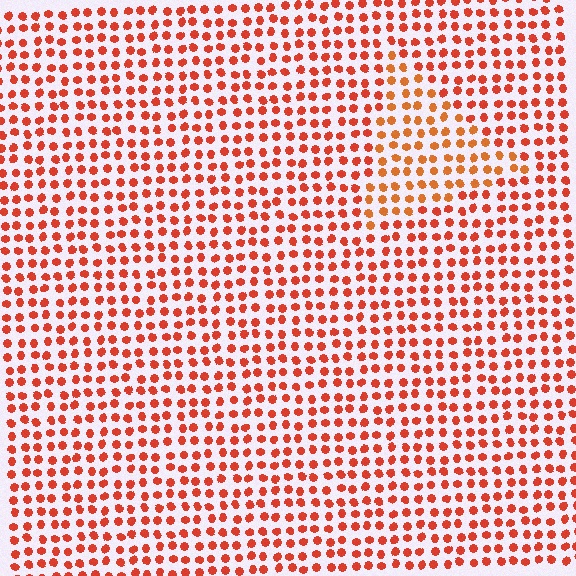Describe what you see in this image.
The image is filled with small red elements in a uniform arrangement. A triangle-shaped region is visible where the elements are tinted to a slightly different hue, forming a subtle color boundary.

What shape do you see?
I see a triangle.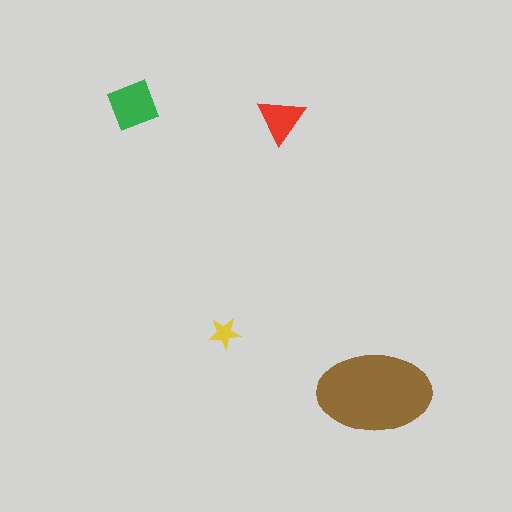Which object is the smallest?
The yellow star.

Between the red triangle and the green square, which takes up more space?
The green square.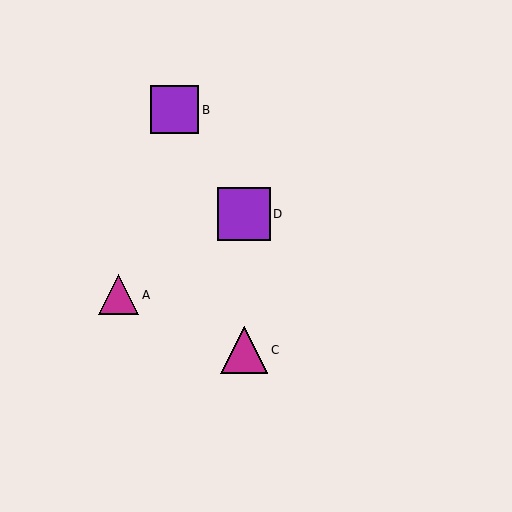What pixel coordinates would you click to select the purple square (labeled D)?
Click at (244, 214) to select the purple square D.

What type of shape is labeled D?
Shape D is a purple square.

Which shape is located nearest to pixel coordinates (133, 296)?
The magenta triangle (labeled A) at (119, 295) is nearest to that location.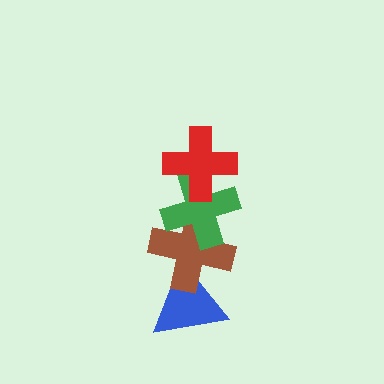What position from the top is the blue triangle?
The blue triangle is 4th from the top.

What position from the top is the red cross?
The red cross is 1st from the top.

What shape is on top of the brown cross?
The green cross is on top of the brown cross.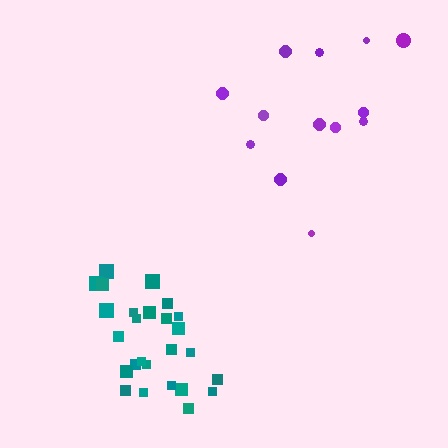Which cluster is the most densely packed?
Teal.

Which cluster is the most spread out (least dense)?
Purple.